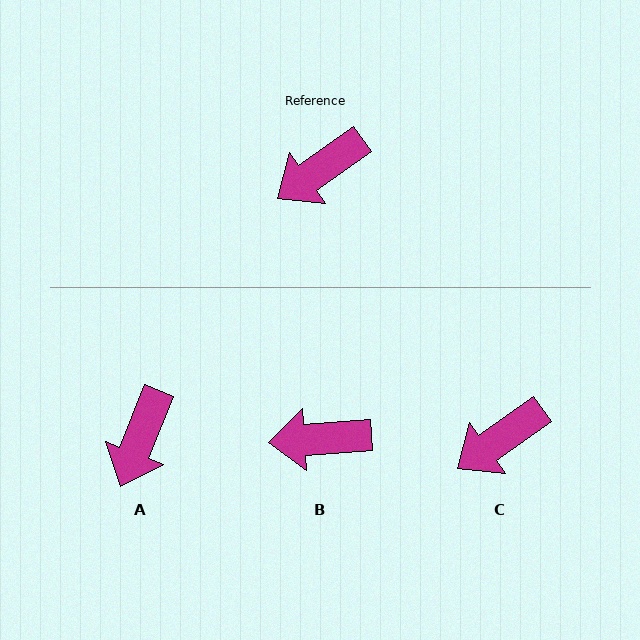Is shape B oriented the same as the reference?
No, it is off by about 31 degrees.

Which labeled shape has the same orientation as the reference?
C.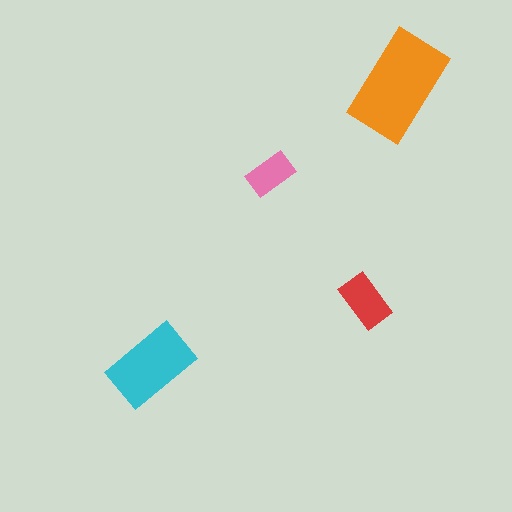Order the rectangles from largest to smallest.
the orange one, the cyan one, the red one, the pink one.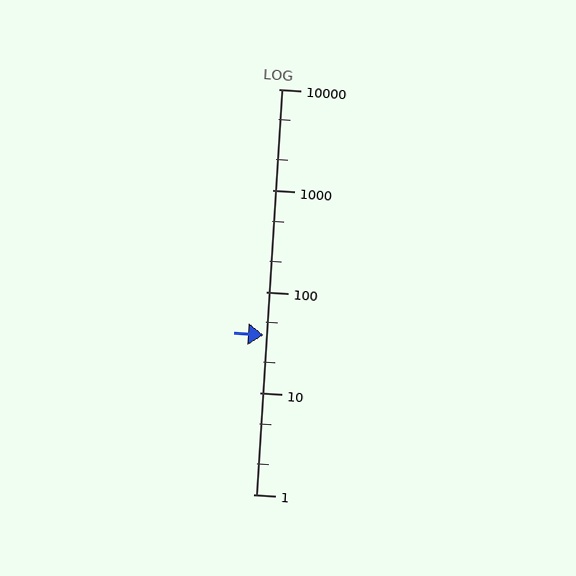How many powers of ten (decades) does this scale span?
The scale spans 4 decades, from 1 to 10000.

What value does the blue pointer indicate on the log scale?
The pointer indicates approximately 37.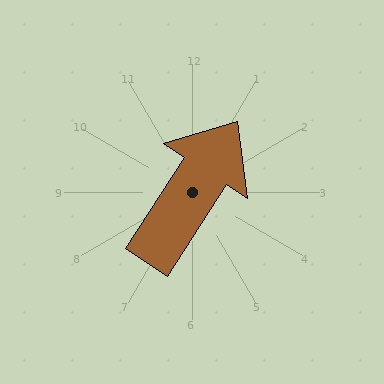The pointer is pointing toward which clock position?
Roughly 1 o'clock.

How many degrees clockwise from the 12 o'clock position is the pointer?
Approximately 33 degrees.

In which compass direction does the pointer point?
Northeast.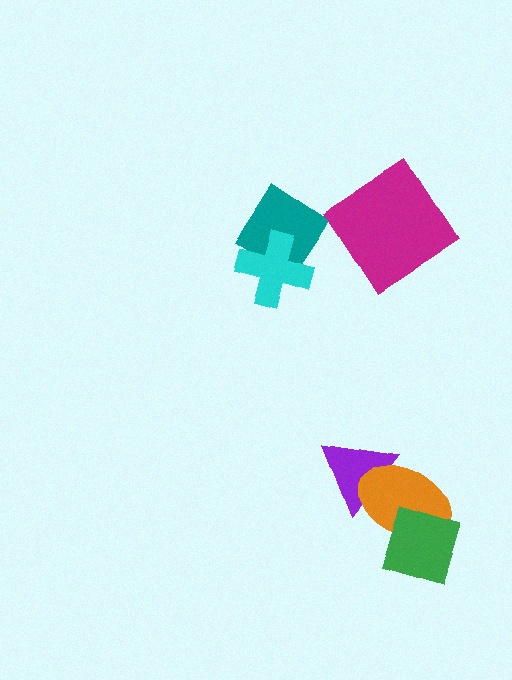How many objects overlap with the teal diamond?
1 object overlaps with the teal diamond.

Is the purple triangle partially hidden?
Yes, it is partially covered by another shape.